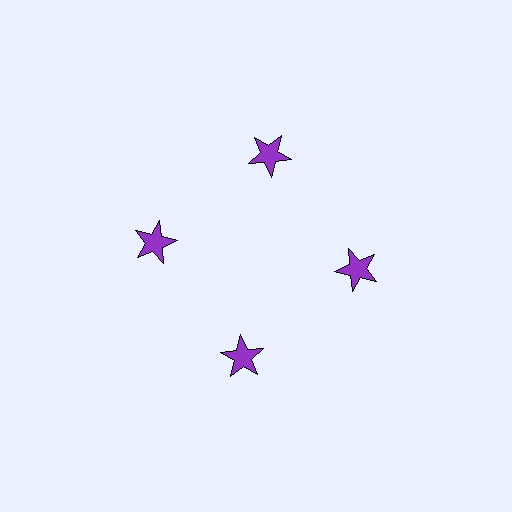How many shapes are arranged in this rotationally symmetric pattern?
There are 4 shapes, arranged in 4 groups of 1.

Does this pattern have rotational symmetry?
Yes, this pattern has 4-fold rotational symmetry. It looks the same after rotating 90 degrees around the center.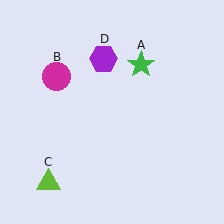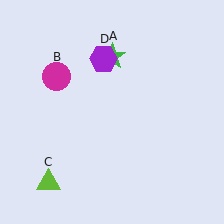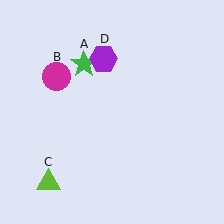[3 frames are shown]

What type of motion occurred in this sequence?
The green star (object A) rotated counterclockwise around the center of the scene.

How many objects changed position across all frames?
1 object changed position: green star (object A).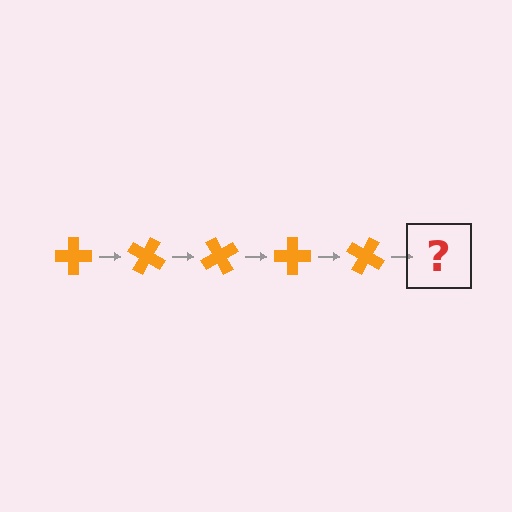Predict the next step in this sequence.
The next step is an orange cross rotated 150 degrees.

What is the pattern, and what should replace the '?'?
The pattern is that the cross rotates 30 degrees each step. The '?' should be an orange cross rotated 150 degrees.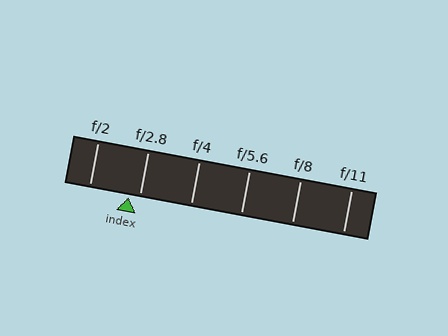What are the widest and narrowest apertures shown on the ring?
The widest aperture shown is f/2 and the narrowest is f/11.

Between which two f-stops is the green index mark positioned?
The index mark is between f/2 and f/2.8.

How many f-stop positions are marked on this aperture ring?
There are 6 f-stop positions marked.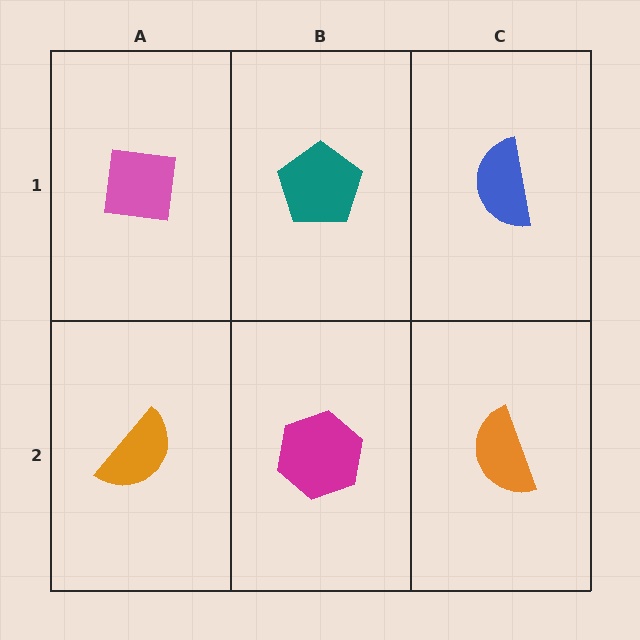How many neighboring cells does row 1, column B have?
3.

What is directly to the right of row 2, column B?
An orange semicircle.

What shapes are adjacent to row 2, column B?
A teal pentagon (row 1, column B), an orange semicircle (row 2, column A), an orange semicircle (row 2, column C).